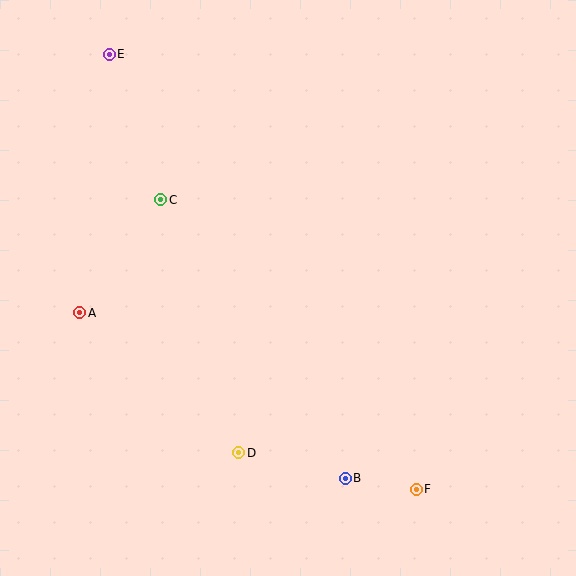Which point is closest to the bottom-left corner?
Point D is closest to the bottom-left corner.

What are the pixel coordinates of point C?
Point C is at (161, 200).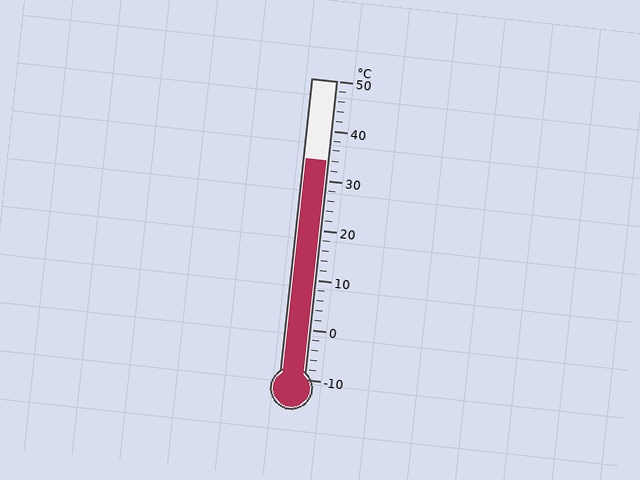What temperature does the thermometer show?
The thermometer shows approximately 34°C.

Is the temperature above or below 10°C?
The temperature is above 10°C.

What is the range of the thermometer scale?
The thermometer scale ranges from -10°C to 50°C.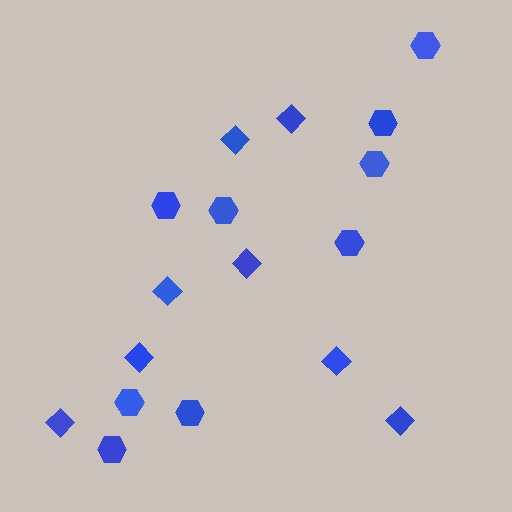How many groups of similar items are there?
There are 2 groups: one group of hexagons (9) and one group of diamonds (8).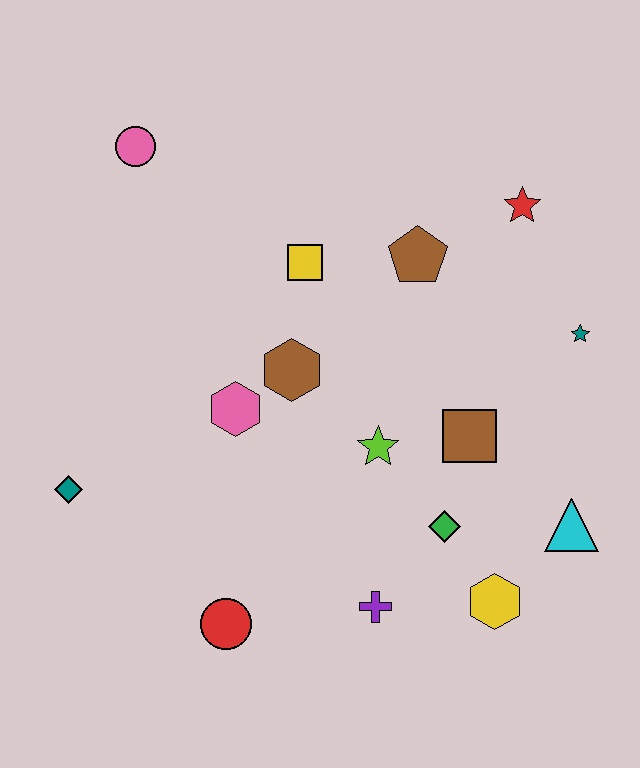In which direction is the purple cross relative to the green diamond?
The purple cross is below the green diamond.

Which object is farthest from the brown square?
The pink circle is farthest from the brown square.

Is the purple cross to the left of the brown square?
Yes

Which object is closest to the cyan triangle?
The yellow hexagon is closest to the cyan triangle.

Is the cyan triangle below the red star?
Yes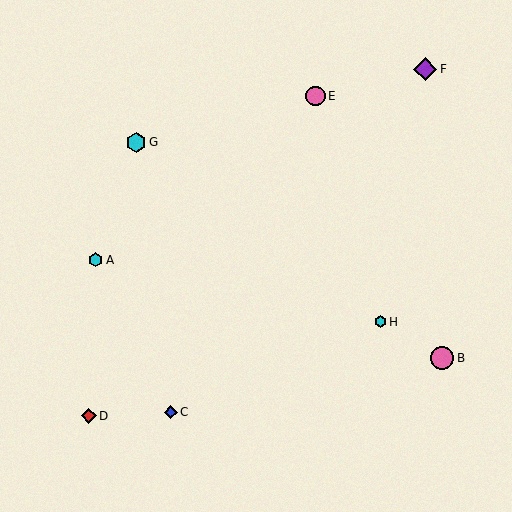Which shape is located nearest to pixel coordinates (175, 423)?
The blue diamond (labeled C) at (171, 412) is nearest to that location.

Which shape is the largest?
The purple diamond (labeled F) is the largest.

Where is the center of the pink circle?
The center of the pink circle is at (315, 96).